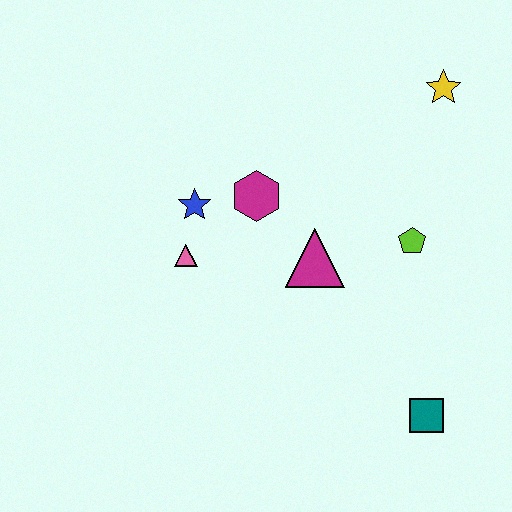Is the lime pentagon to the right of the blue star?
Yes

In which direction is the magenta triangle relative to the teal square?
The magenta triangle is above the teal square.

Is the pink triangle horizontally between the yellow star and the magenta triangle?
No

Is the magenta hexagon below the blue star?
No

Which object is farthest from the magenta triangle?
The yellow star is farthest from the magenta triangle.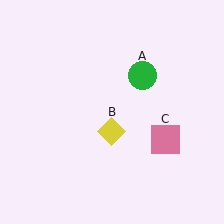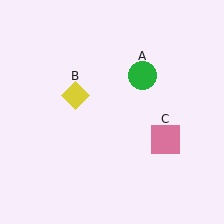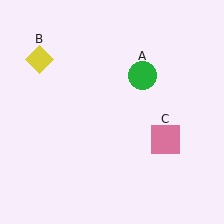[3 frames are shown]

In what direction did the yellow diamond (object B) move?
The yellow diamond (object B) moved up and to the left.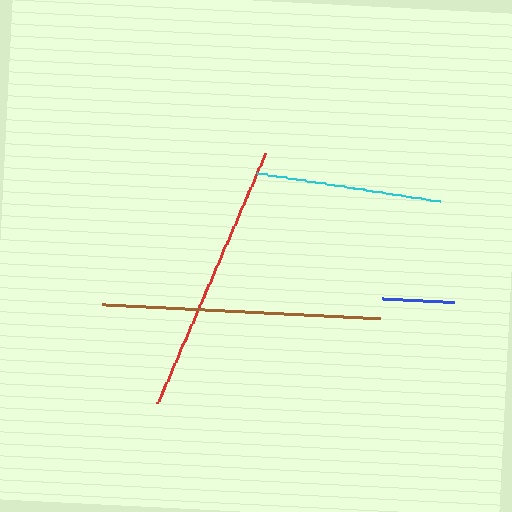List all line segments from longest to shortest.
From longest to shortest: brown, red, cyan, blue.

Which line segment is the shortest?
The blue line is the shortest at approximately 72 pixels.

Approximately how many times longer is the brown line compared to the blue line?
The brown line is approximately 3.9 times the length of the blue line.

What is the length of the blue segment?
The blue segment is approximately 72 pixels long.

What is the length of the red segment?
The red segment is approximately 272 pixels long.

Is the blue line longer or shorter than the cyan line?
The cyan line is longer than the blue line.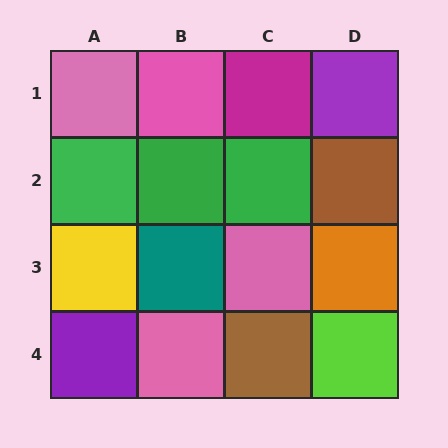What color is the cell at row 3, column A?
Yellow.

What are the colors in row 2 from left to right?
Green, green, green, brown.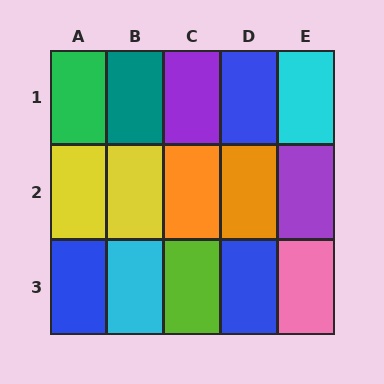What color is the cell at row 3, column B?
Cyan.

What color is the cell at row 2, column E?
Purple.